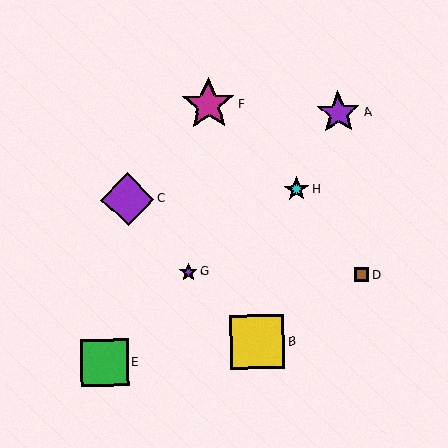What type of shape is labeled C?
Shape C is a purple diamond.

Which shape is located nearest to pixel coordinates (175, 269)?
The purple star (labeled G) at (188, 272) is nearest to that location.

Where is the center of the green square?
The center of the green square is at (105, 362).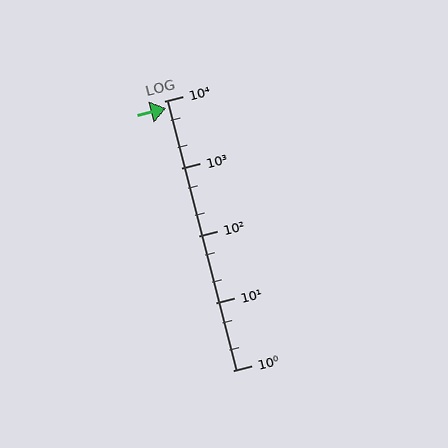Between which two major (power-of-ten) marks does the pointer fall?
The pointer is between 1000 and 10000.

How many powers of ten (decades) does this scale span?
The scale spans 4 decades, from 1 to 10000.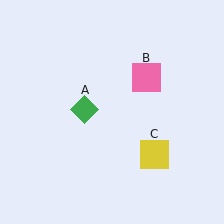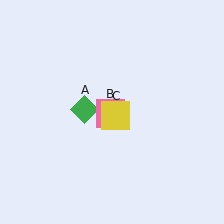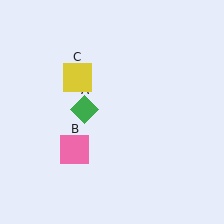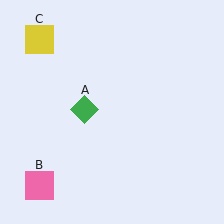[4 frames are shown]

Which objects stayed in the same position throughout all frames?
Green diamond (object A) remained stationary.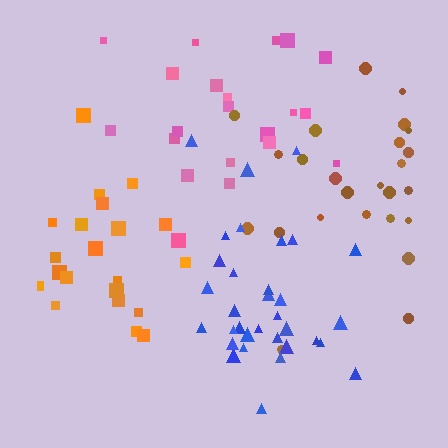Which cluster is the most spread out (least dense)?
Pink.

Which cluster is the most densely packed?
Orange.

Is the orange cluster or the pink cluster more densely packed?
Orange.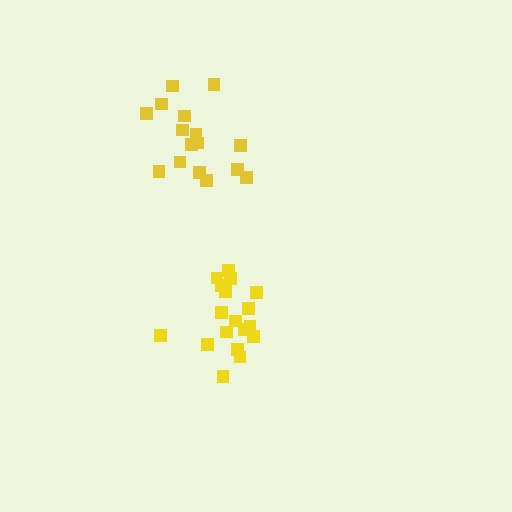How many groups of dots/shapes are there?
There are 2 groups.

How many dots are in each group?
Group 1: 18 dots, Group 2: 16 dots (34 total).